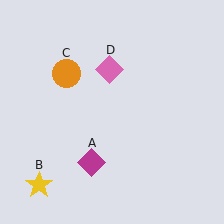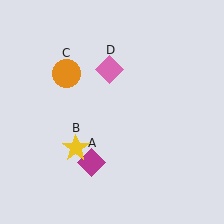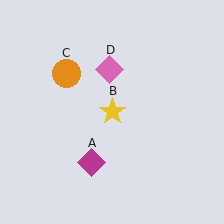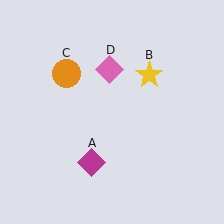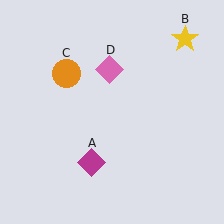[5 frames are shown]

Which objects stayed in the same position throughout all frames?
Magenta diamond (object A) and orange circle (object C) and pink diamond (object D) remained stationary.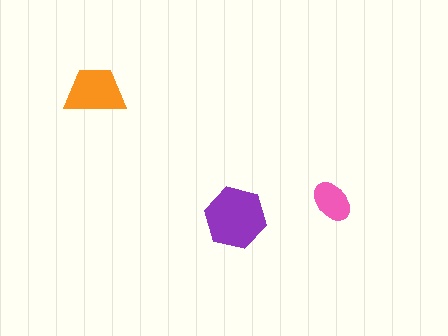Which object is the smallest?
The pink ellipse.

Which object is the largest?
The purple hexagon.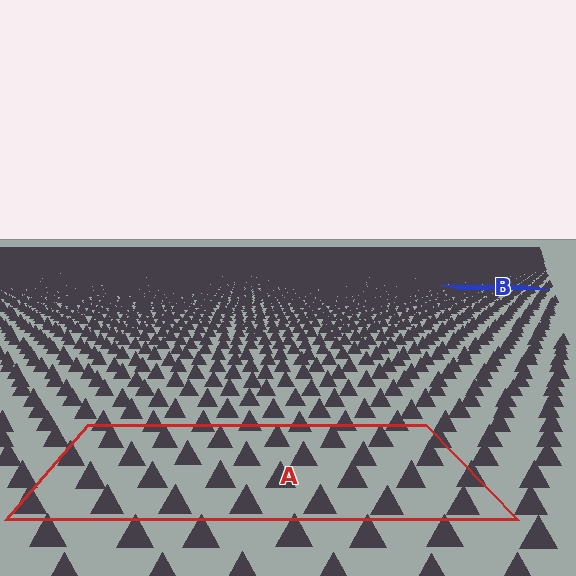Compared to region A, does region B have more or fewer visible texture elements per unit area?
Region B has more texture elements per unit area — they are packed more densely because it is farther away.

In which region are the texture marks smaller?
The texture marks are smaller in region B, because it is farther away.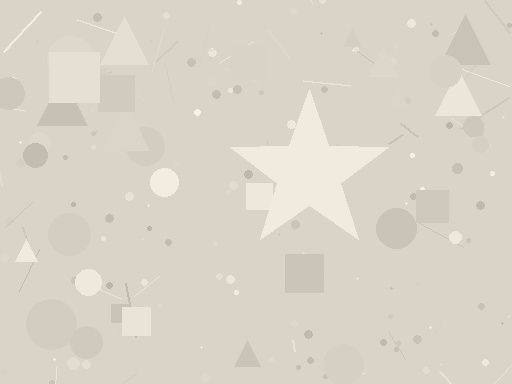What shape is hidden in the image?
A star is hidden in the image.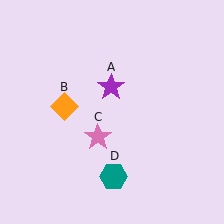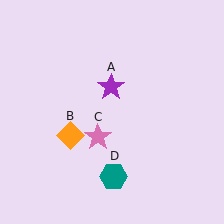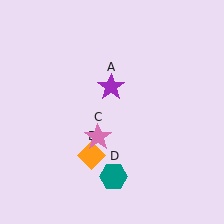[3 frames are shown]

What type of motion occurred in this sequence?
The orange diamond (object B) rotated counterclockwise around the center of the scene.